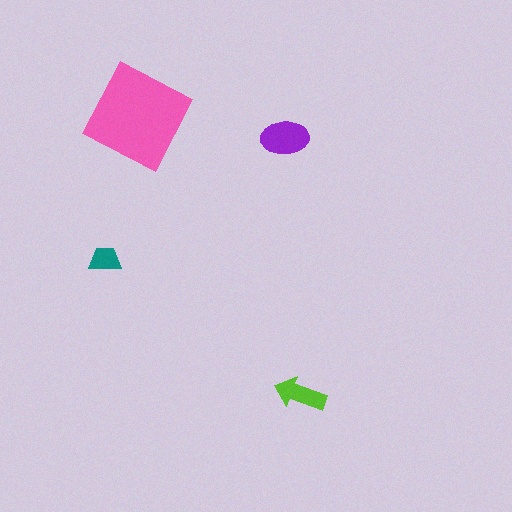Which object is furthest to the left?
The teal trapezoid is leftmost.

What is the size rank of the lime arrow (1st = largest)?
3rd.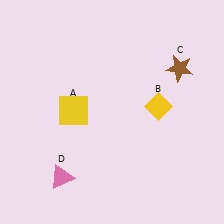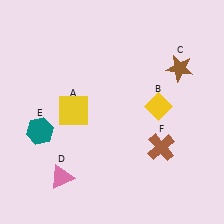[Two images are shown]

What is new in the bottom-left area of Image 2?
A teal hexagon (E) was added in the bottom-left area of Image 2.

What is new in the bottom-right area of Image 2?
A brown cross (F) was added in the bottom-right area of Image 2.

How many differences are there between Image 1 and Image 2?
There are 2 differences between the two images.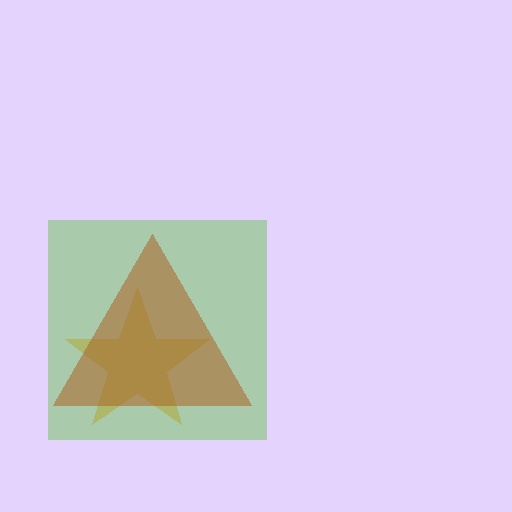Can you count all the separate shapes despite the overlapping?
Yes, there are 3 separate shapes.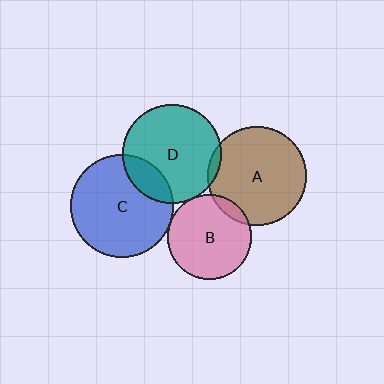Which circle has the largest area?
Circle C (blue).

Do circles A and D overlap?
Yes.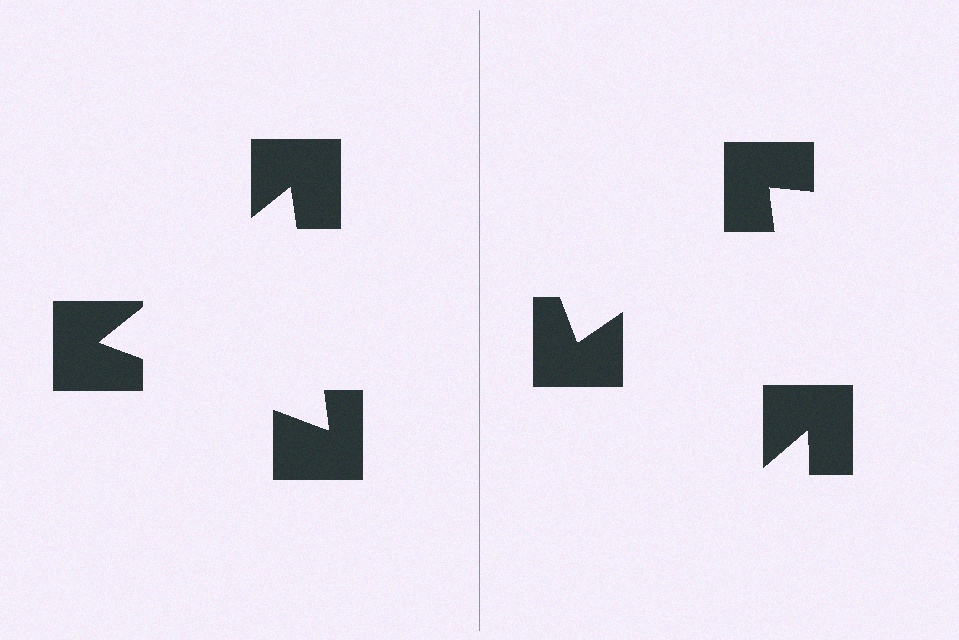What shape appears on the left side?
An illusory triangle.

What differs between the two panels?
The notched squares are positioned identically on both sides; only the wedge orientations differ. On the left they align to a triangle; on the right they are misaligned.